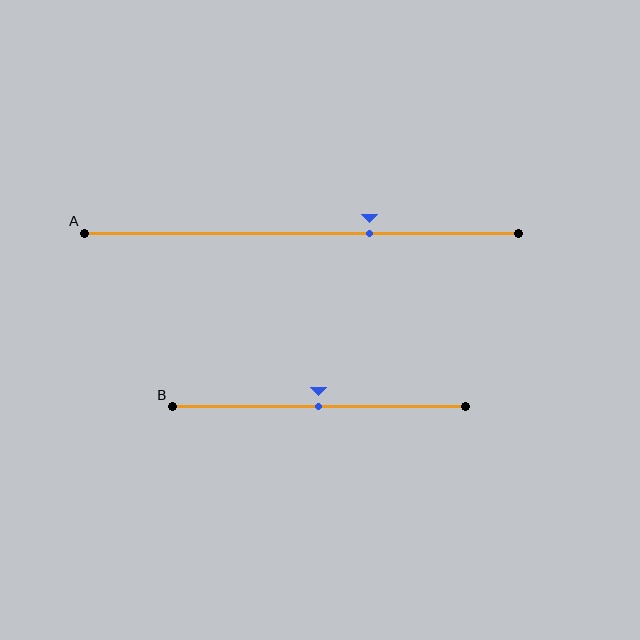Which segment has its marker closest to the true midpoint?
Segment B has its marker closest to the true midpoint.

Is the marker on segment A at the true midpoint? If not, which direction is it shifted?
No, the marker on segment A is shifted to the right by about 16% of the segment length.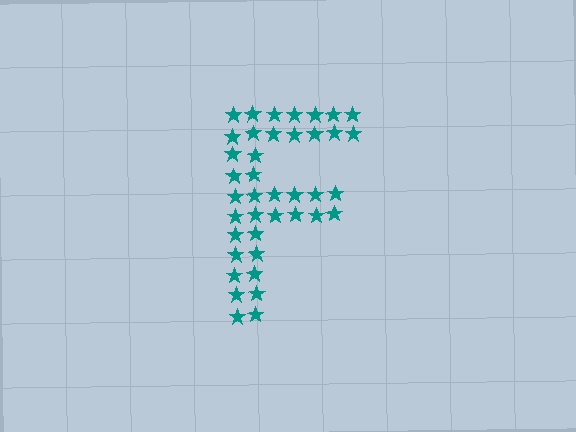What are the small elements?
The small elements are stars.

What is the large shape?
The large shape is the letter F.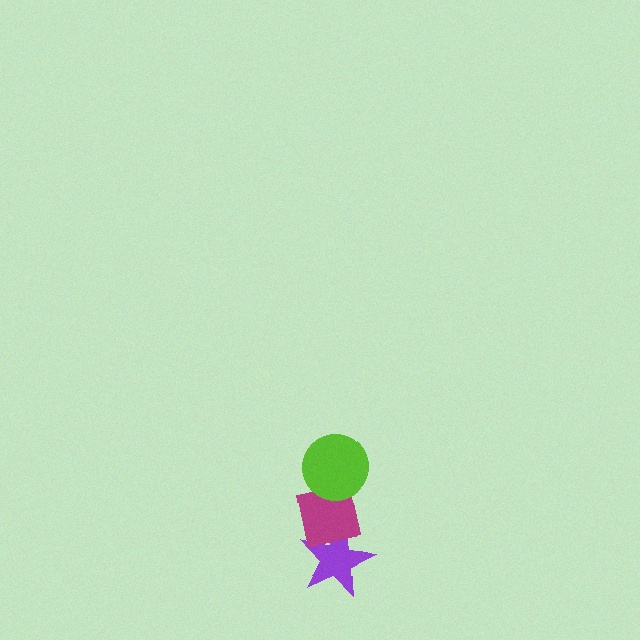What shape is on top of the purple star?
The magenta square is on top of the purple star.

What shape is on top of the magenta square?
The lime circle is on top of the magenta square.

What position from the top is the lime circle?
The lime circle is 1st from the top.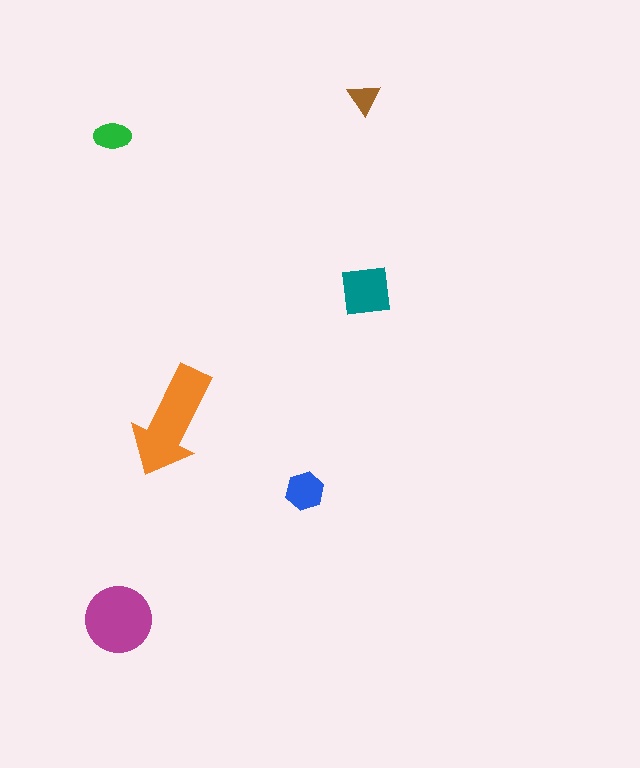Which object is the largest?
The orange arrow.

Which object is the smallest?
The brown triangle.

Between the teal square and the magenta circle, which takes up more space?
The magenta circle.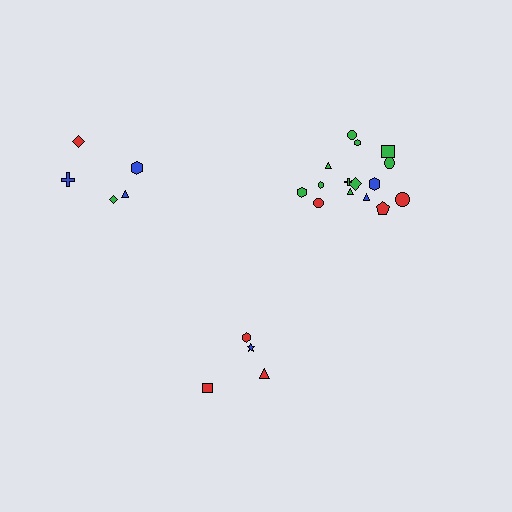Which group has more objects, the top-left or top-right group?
The top-right group.